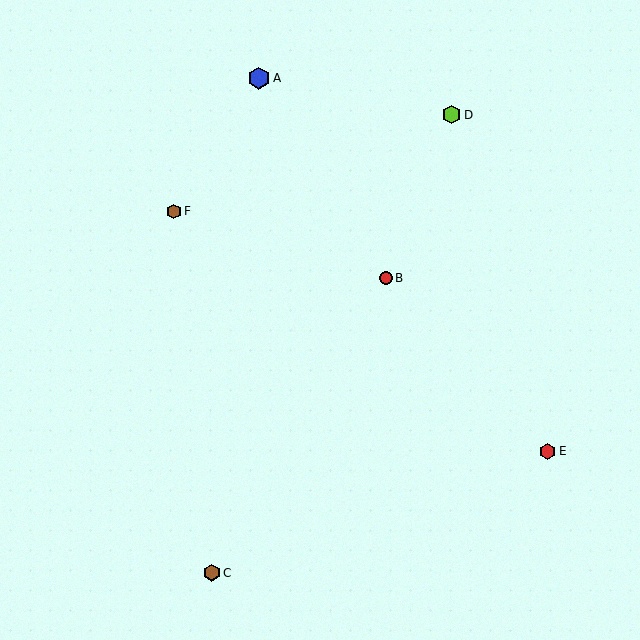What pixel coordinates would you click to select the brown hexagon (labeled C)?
Click at (212, 573) to select the brown hexagon C.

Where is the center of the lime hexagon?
The center of the lime hexagon is at (452, 115).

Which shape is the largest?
The blue hexagon (labeled A) is the largest.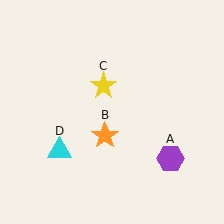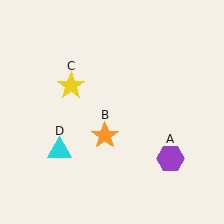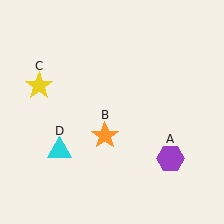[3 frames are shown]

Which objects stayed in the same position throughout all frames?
Purple hexagon (object A) and orange star (object B) and cyan triangle (object D) remained stationary.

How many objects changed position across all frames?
1 object changed position: yellow star (object C).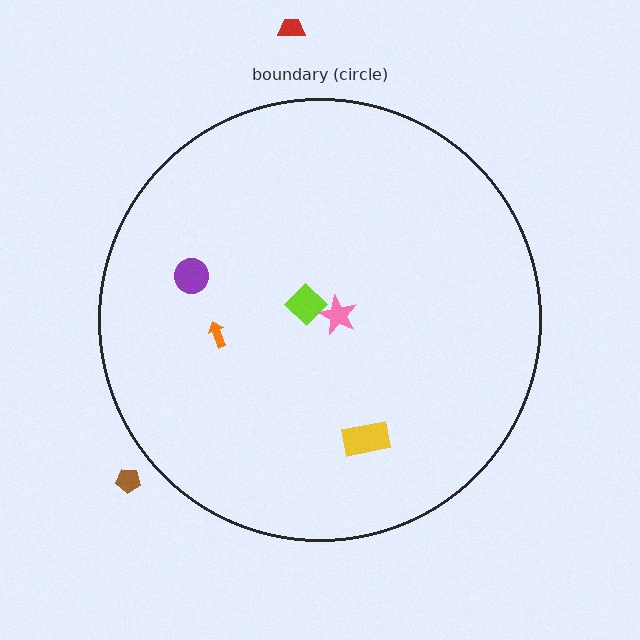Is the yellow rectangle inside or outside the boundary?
Inside.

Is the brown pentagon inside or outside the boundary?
Outside.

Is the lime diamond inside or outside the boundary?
Inside.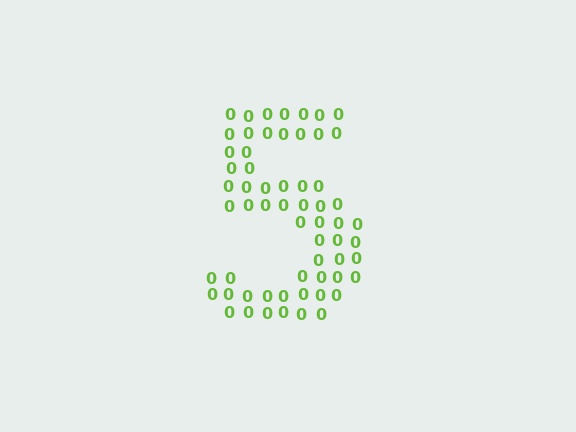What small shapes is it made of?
It is made of small digit 0's.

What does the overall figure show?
The overall figure shows the digit 5.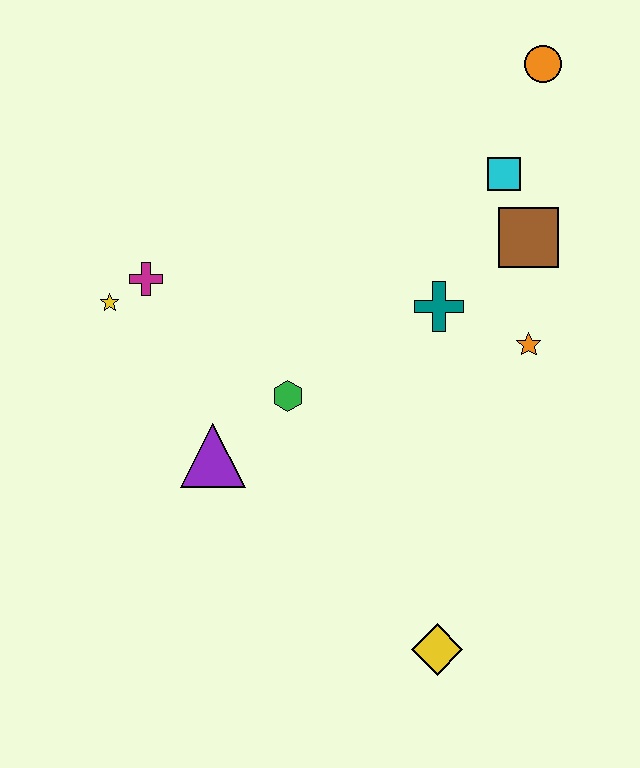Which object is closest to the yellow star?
The magenta cross is closest to the yellow star.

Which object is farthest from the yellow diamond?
The orange circle is farthest from the yellow diamond.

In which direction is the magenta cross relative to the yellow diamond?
The magenta cross is above the yellow diamond.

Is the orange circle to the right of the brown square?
Yes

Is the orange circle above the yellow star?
Yes